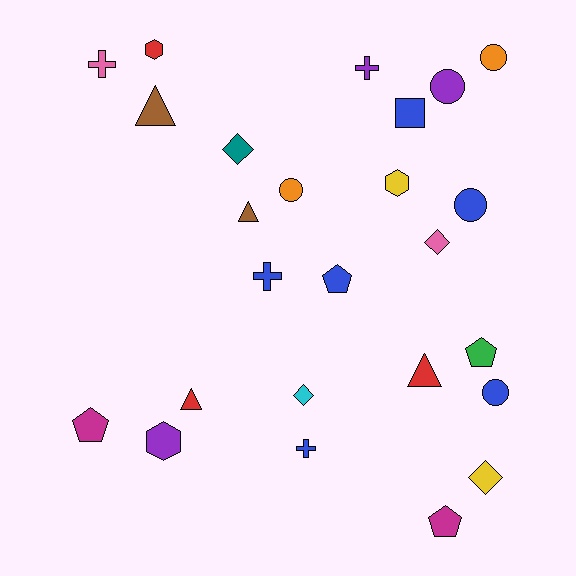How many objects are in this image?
There are 25 objects.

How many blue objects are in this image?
There are 6 blue objects.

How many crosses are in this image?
There are 4 crosses.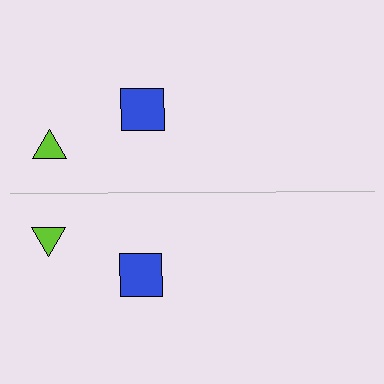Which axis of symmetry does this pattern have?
The pattern has a horizontal axis of symmetry running through the center of the image.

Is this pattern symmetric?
Yes, this pattern has bilateral (reflection) symmetry.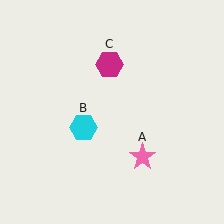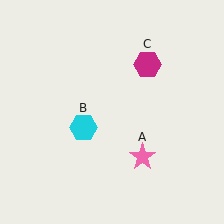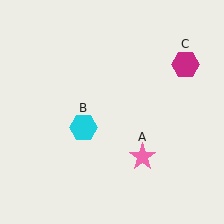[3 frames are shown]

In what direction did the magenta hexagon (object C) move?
The magenta hexagon (object C) moved right.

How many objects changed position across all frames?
1 object changed position: magenta hexagon (object C).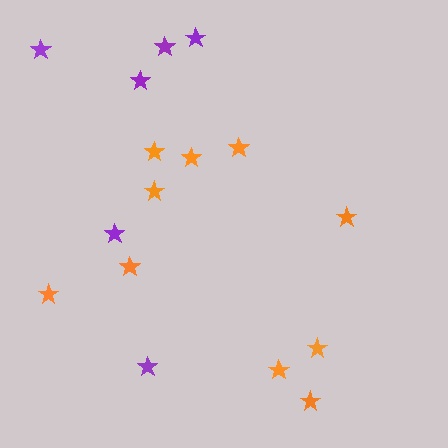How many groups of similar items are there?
There are 2 groups: one group of purple stars (6) and one group of orange stars (10).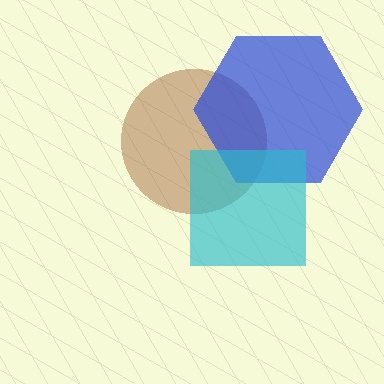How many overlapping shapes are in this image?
There are 3 overlapping shapes in the image.